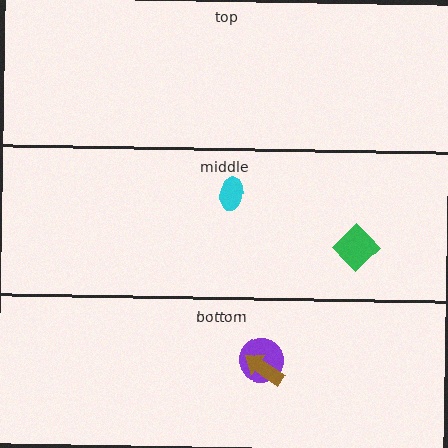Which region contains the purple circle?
The bottom region.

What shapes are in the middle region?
The green diamond, the cyan ellipse.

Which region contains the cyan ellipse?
The middle region.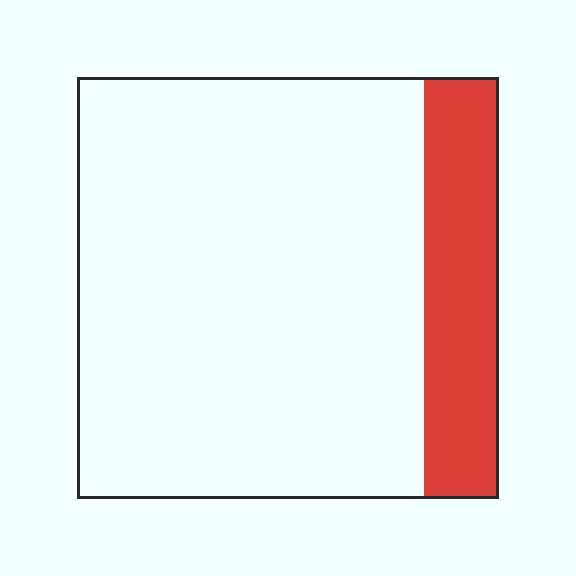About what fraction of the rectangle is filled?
About one sixth (1/6).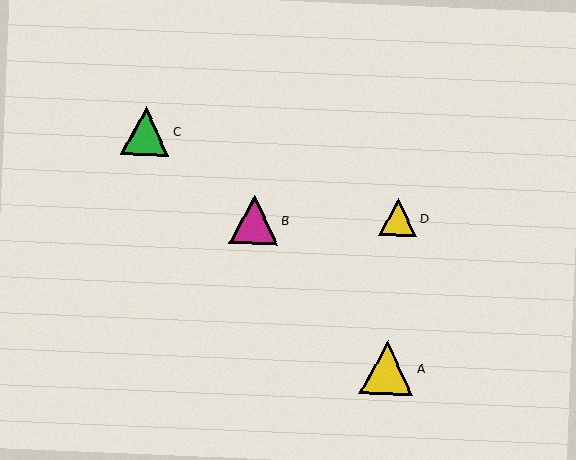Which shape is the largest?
The yellow triangle (labeled A) is the largest.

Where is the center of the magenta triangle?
The center of the magenta triangle is at (254, 219).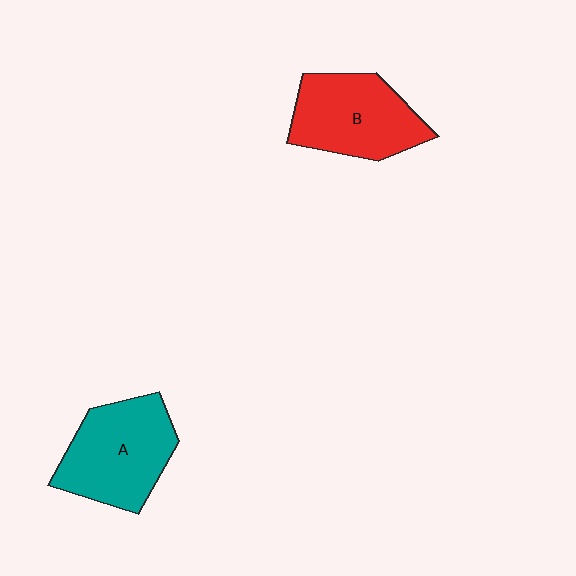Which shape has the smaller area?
Shape B (red).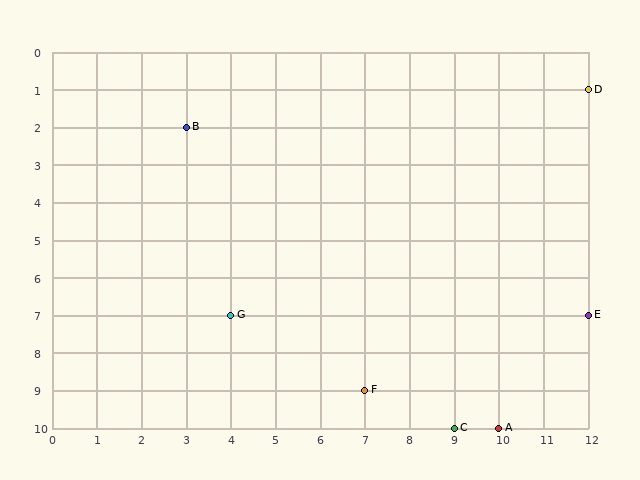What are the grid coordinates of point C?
Point C is at grid coordinates (9, 10).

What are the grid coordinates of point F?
Point F is at grid coordinates (7, 9).